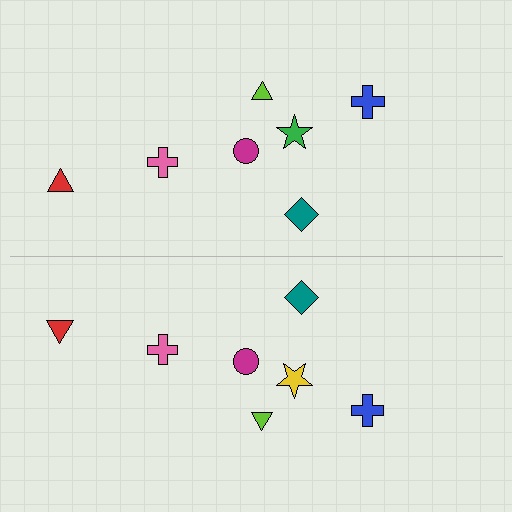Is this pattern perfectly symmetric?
No, the pattern is not perfectly symmetric. The yellow star on the bottom side breaks the symmetry — its mirror counterpart is green.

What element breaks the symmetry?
The yellow star on the bottom side breaks the symmetry — its mirror counterpart is green.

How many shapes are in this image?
There are 14 shapes in this image.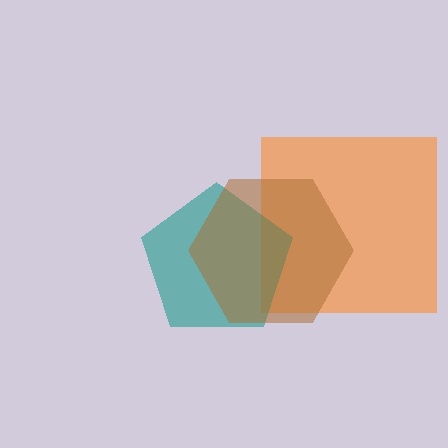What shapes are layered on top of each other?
The layered shapes are: an orange square, a teal pentagon, a brown hexagon.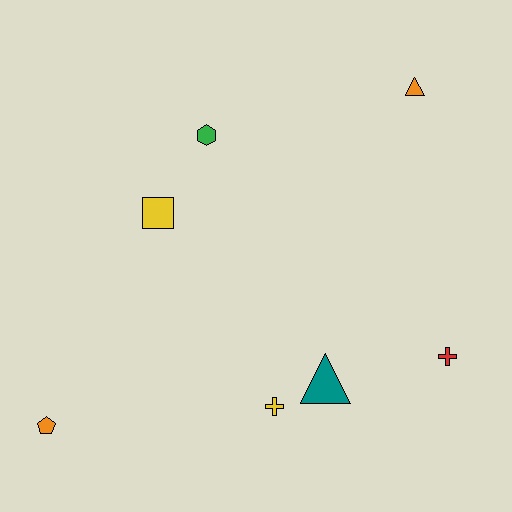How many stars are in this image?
There are no stars.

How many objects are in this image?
There are 7 objects.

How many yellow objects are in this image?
There are 2 yellow objects.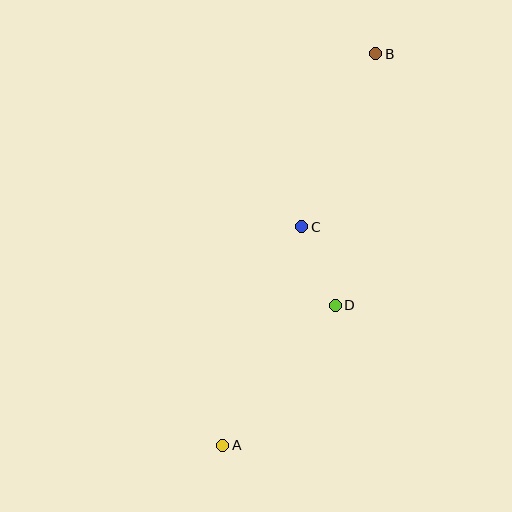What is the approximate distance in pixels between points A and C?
The distance between A and C is approximately 232 pixels.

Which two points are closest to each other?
Points C and D are closest to each other.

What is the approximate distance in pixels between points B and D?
The distance between B and D is approximately 255 pixels.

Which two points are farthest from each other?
Points A and B are farthest from each other.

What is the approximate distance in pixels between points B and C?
The distance between B and C is approximately 188 pixels.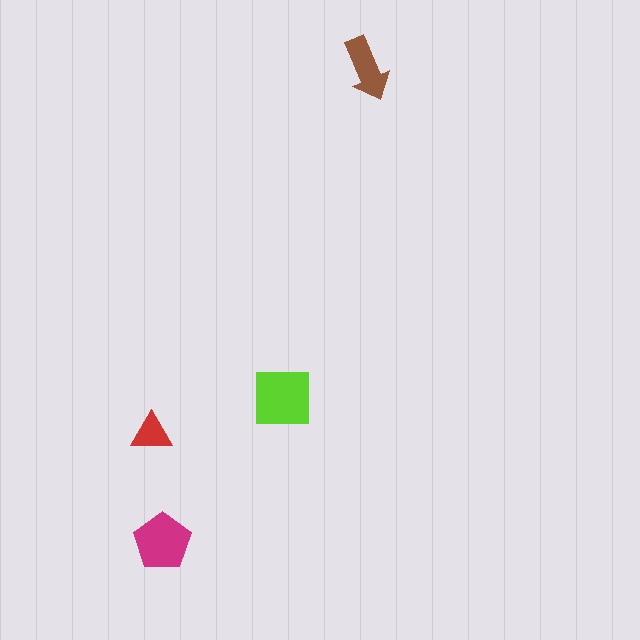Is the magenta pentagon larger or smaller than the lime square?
Smaller.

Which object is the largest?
The lime square.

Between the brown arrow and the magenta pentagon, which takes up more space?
The magenta pentagon.